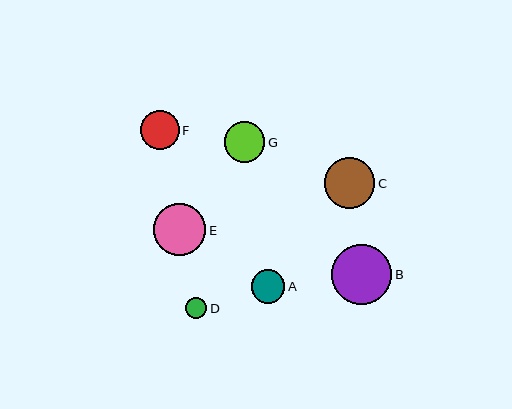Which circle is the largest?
Circle B is the largest with a size of approximately 60 pixels.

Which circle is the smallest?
Circle D is the smallest with a size of approximately 21 pixels.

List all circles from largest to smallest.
From largest to smallest: B, E, C, G, F, A, D.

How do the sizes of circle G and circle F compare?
Circle G and circle F are approximately the same size.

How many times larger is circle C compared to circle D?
Circle C is approximately 2.4 times the size of circle D.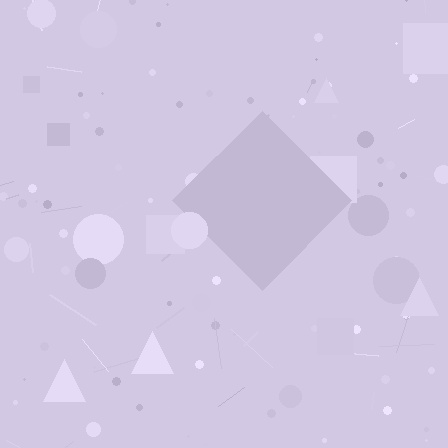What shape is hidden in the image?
A diamond is hidden in the image.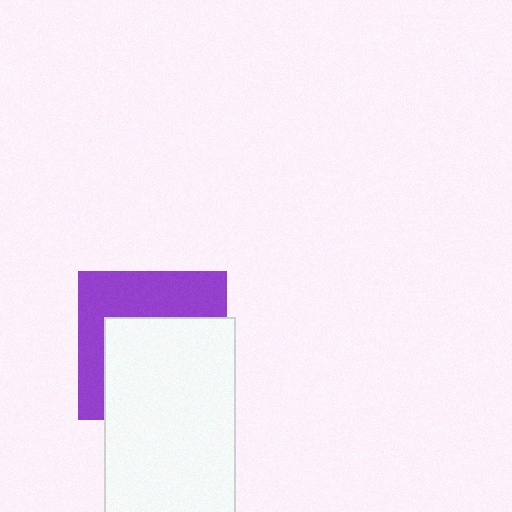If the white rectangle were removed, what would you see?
You would see the complete purple square.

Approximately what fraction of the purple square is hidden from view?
Roughly 57% of the purple square is hidden behind the white rectangle.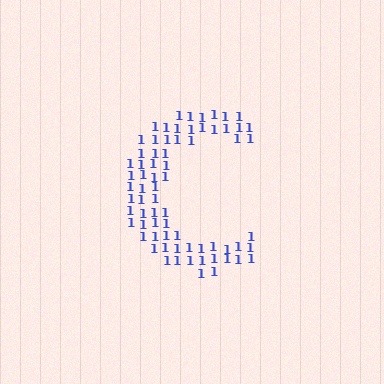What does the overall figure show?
The overall figure shows the letter C.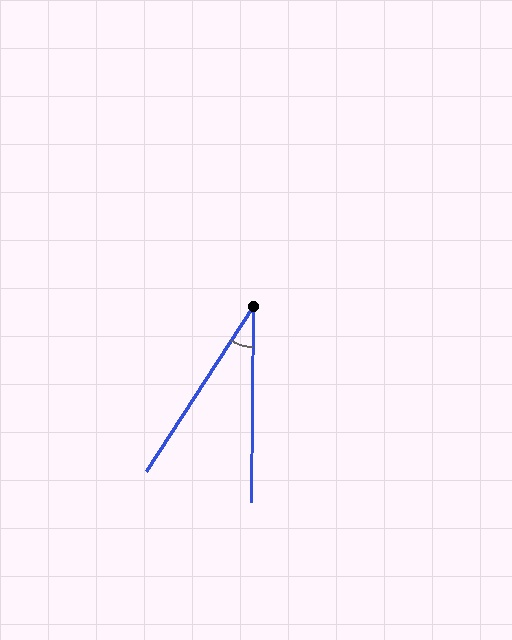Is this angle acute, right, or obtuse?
It is acute.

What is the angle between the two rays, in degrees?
Approximately 32 degrees.